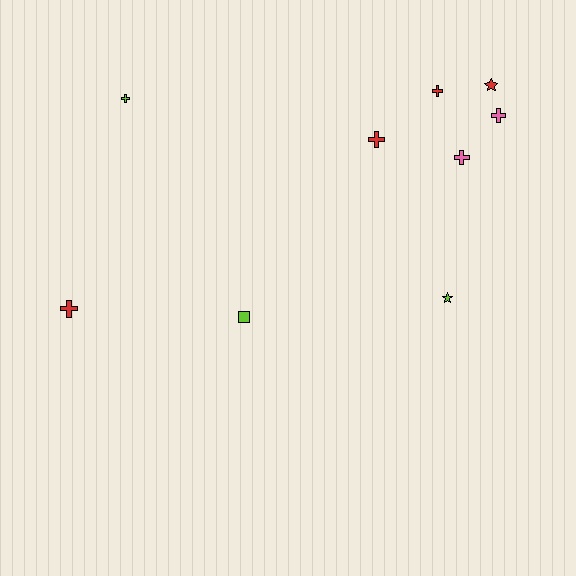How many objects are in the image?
There are 9 objects.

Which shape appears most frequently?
Cross, with 6 objects.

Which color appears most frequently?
Red, with 4 objects.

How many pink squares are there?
There are no pink squares.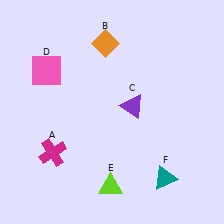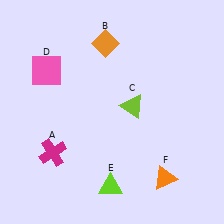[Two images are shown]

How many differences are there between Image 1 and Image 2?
There are 2 differences between the two images.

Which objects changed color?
C changed from purple to lime. F changed from teal to orange.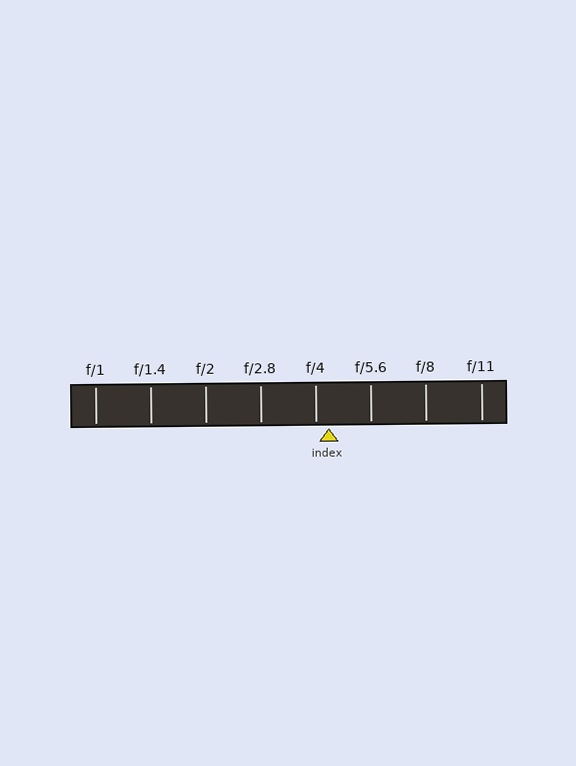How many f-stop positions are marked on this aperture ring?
There are 8 f-stop positions marked.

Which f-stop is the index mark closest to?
The index mark is closest to f/4.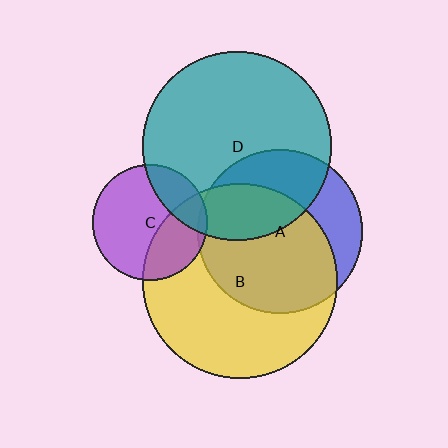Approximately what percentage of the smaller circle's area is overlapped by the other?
Approximately 25%.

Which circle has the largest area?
Circle B (yellow).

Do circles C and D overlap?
Yes.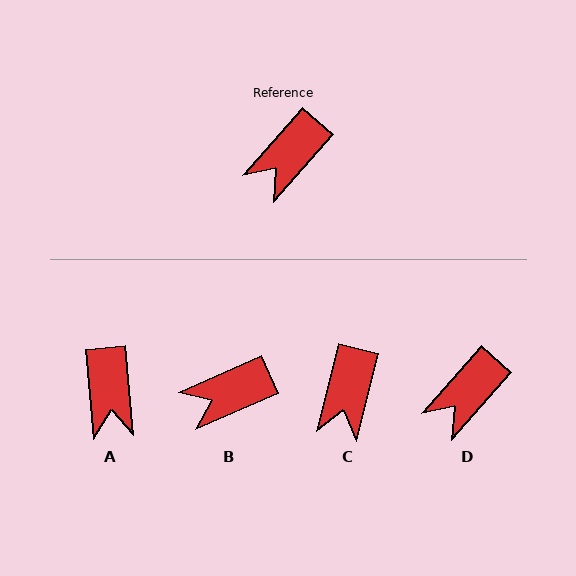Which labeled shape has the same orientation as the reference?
D.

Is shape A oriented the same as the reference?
No, it is off by about 47 degrees.